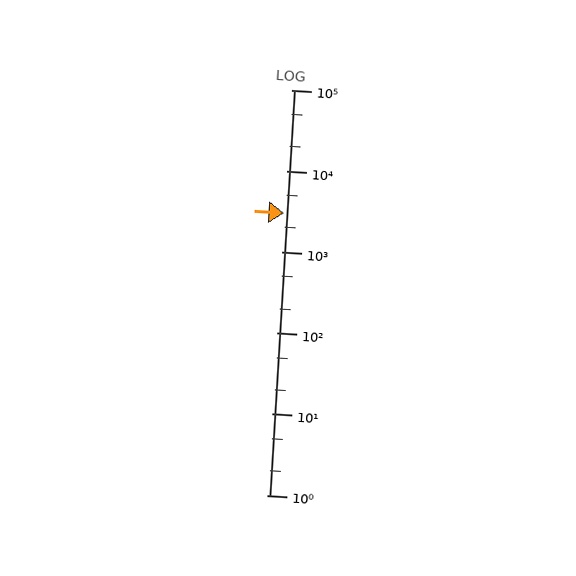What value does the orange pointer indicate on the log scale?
The pointer indicates approximately 3000.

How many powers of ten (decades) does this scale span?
The scale spans 5 decades, from 1 to 100000.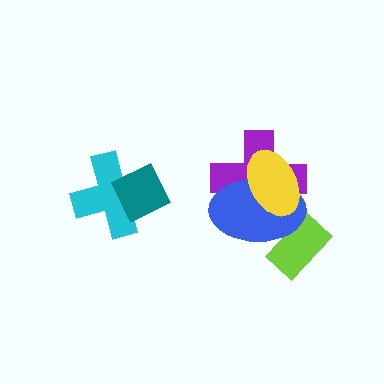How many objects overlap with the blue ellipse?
3 objects overlap with the blue ellipse.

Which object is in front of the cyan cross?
The teal diamond is in front of the cyan cross.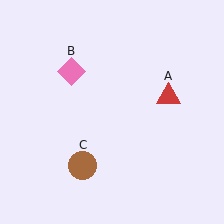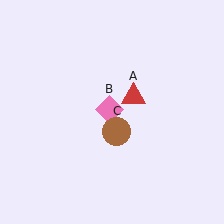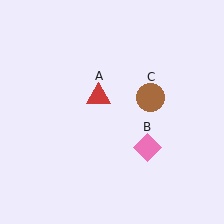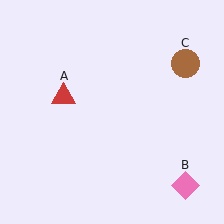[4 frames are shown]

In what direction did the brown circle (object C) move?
The brown circle (object C) moved up and to the right.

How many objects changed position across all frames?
3 objects changed position: red triangle (object A), pink diamond (object B), brown circle (object C).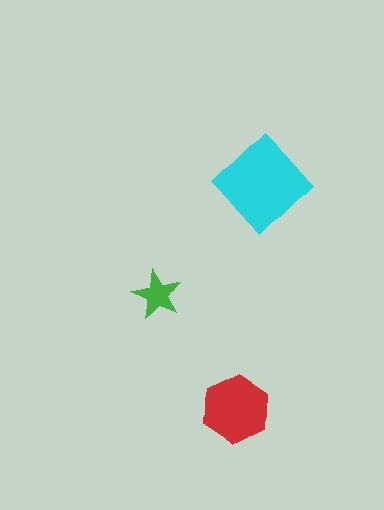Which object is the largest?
The cyan diamond.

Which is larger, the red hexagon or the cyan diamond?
The cyan diamond.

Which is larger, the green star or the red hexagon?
The red hexagon.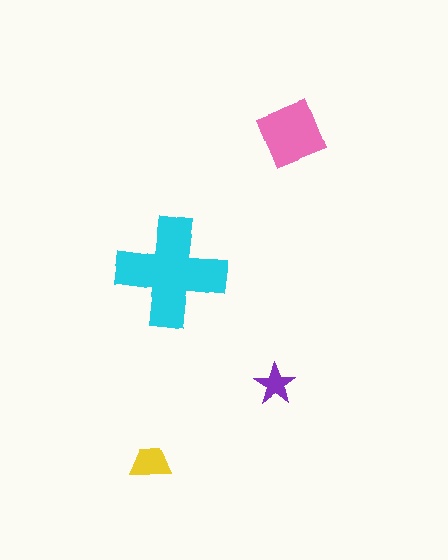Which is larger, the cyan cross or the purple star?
The cyan cross.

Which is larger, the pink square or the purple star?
The pink square.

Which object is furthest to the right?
The pink square is rightmost.